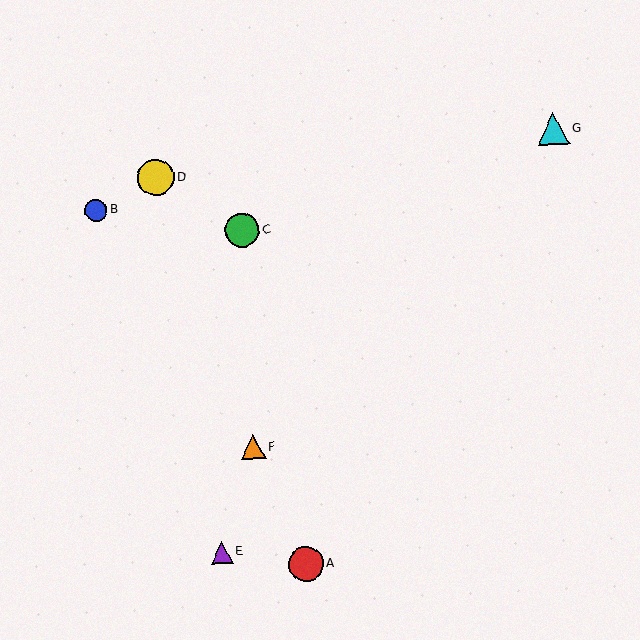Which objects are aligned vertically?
Objects C, F are aligned vertically.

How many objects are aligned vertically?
2 objects (C, F) are aligned vertically.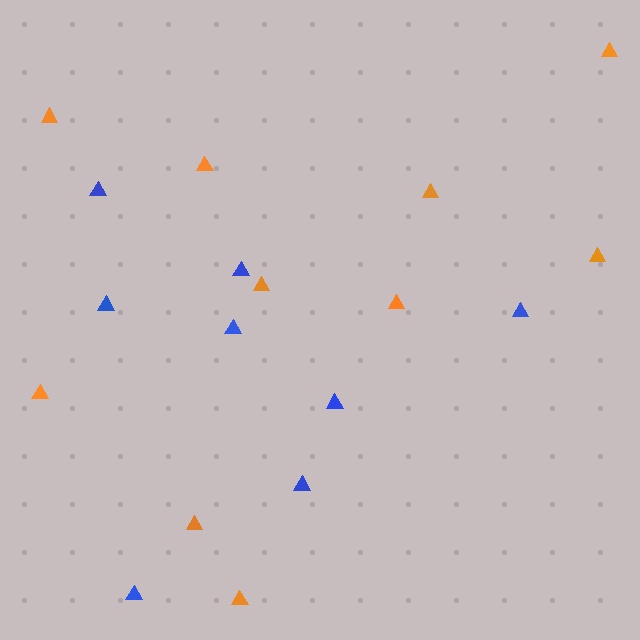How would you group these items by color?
There are 2 groups: one group of blue triangles (8) and one group of orange triangles (10).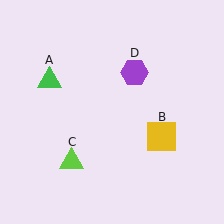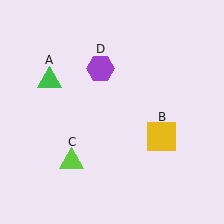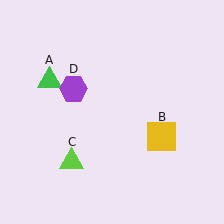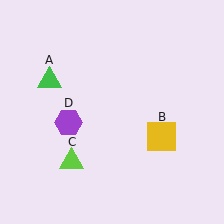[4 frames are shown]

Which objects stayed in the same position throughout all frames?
Green triangle (object A) and yellow square (object B) and lime triangle (object C) remained stationary.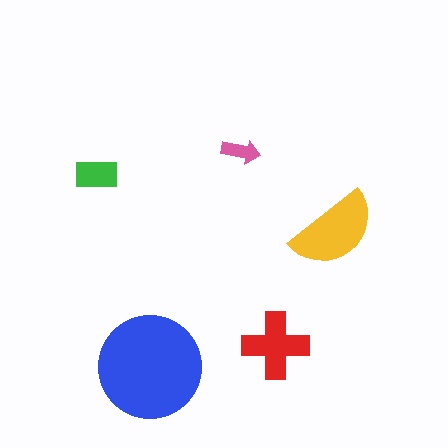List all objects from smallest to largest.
The pink arrow, the green rectangle, the red cross, the yellow semicircle, the blue circle.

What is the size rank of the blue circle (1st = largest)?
1st.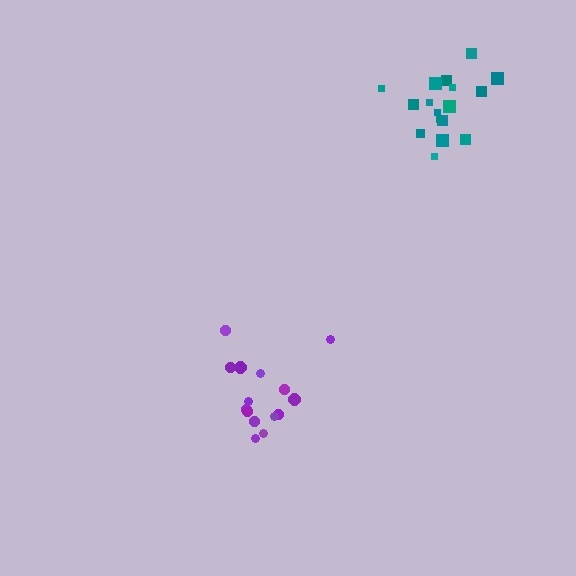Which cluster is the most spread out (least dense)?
Purple.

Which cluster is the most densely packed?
Teal.